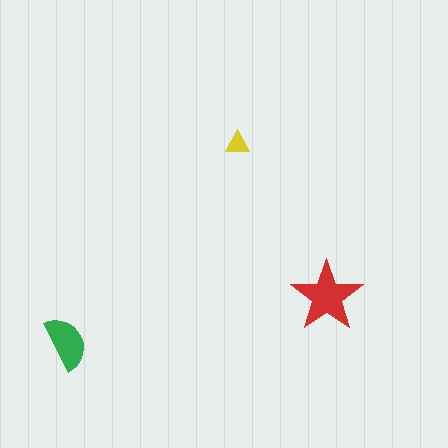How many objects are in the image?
There are 3 objects in the image.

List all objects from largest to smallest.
The red star, the green semicircle, the yellow triangle.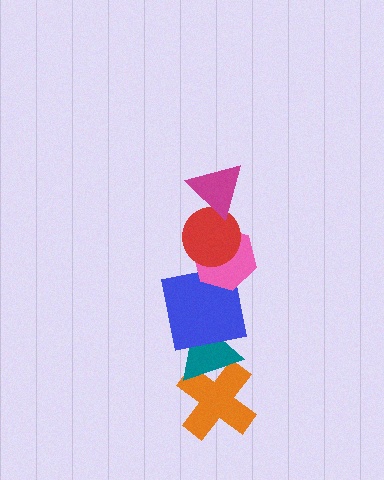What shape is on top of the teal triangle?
The blue square is on top of the teal triangle.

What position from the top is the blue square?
The blue square is 4th from the top.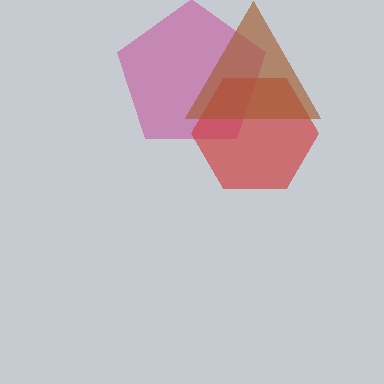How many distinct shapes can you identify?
There are 3 distinct shapes: a magenta pentagon, a red hexagon, a brown triangle.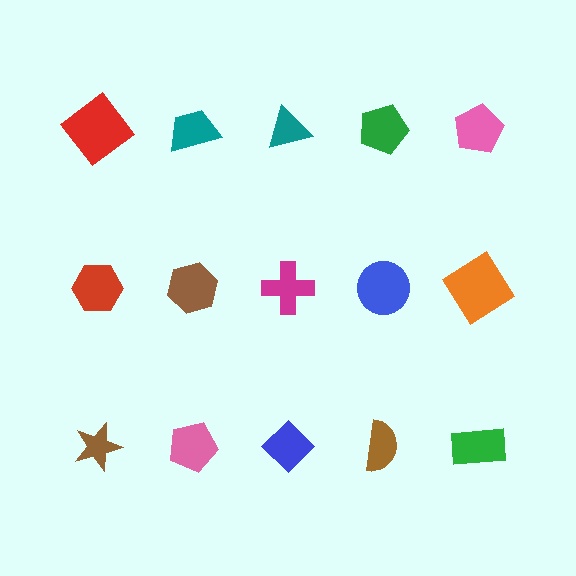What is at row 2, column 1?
A red hexagon.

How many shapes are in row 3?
5 shapes.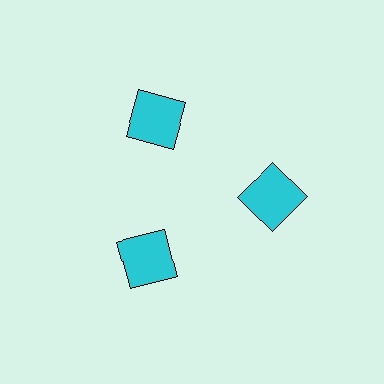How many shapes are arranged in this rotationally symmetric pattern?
There are 3 shapes, arranged in 3 groups of 1.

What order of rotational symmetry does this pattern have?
This pattern has 3-fold rotational symmetry.